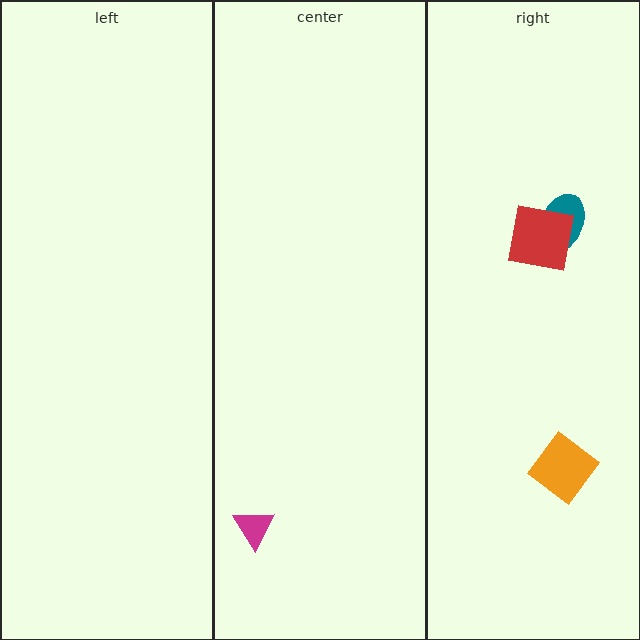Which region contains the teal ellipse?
The right region.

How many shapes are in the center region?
1.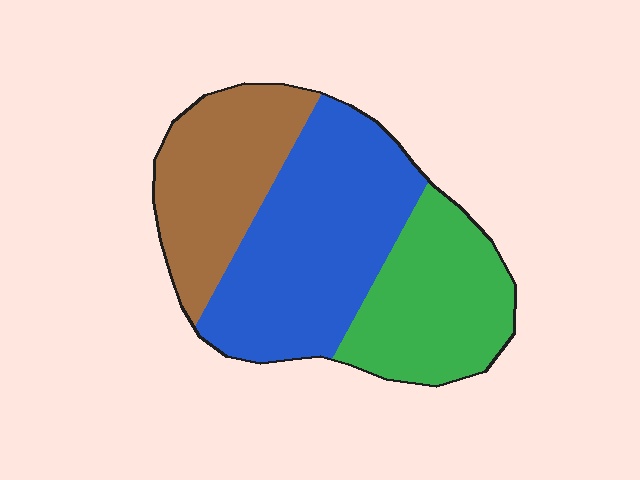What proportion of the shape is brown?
Brown takes up about one quarter (1/4) of the shape.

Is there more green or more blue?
Blue.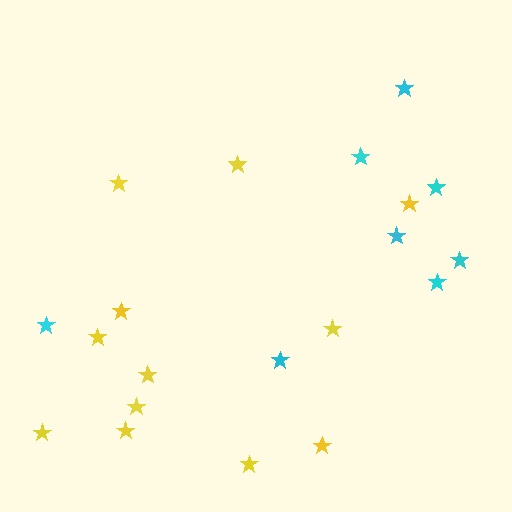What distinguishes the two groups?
There are 2 groups: one group of yellow stars (12) and one group of cyan stars (8).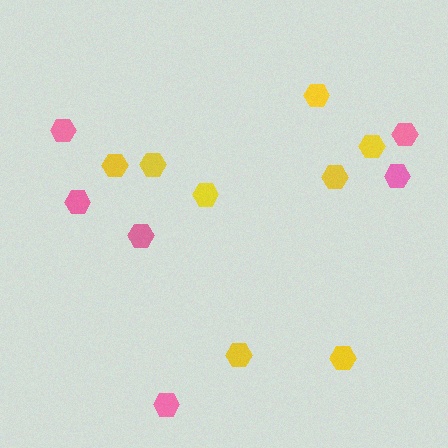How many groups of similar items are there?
There are 2 groups: one group of pink hexagons (6) and one group of yellow hexagons (8).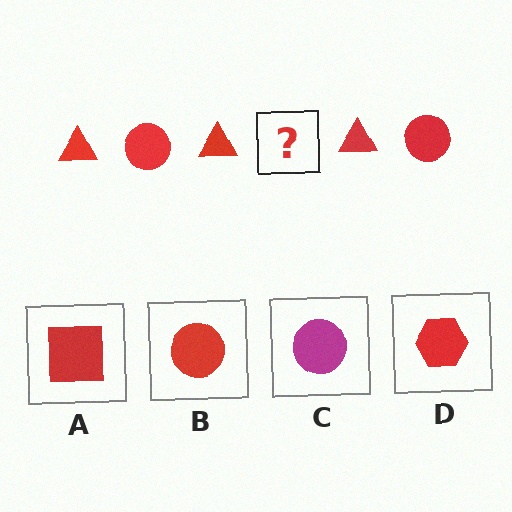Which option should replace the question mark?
Option B.